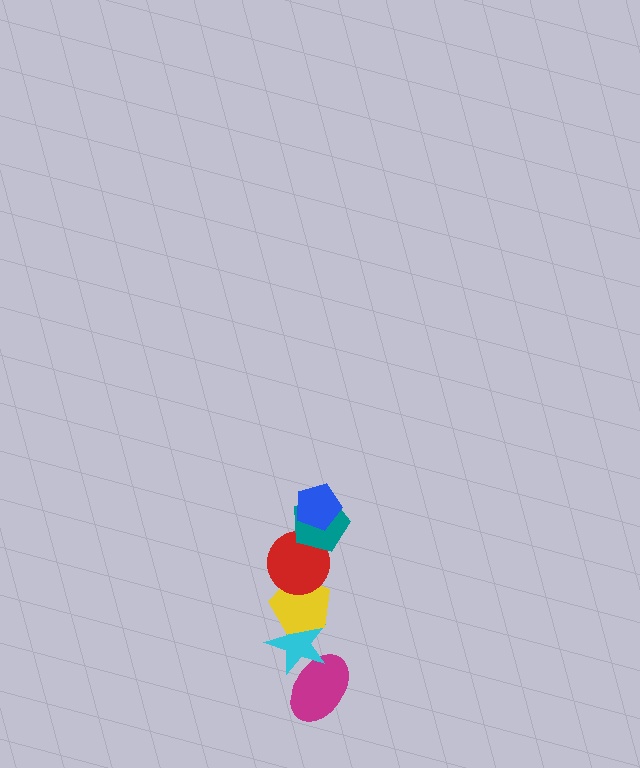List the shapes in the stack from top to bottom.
From top to bottom: the blue pentagon, the teal pentagon, the red circle, the yellow pentagon, the cyan star, the magenta ellipse.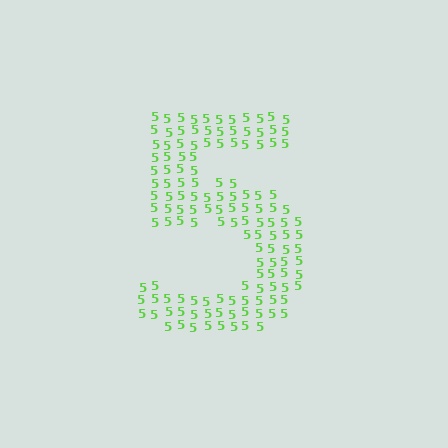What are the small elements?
The small elements are digit 5's.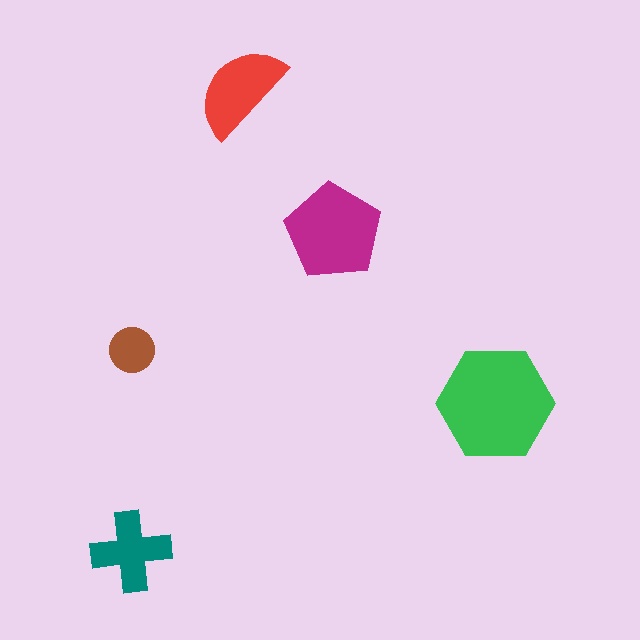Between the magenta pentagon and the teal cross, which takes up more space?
The magenta pentagon.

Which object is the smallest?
The brown circle.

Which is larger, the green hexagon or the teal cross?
The green hexagon.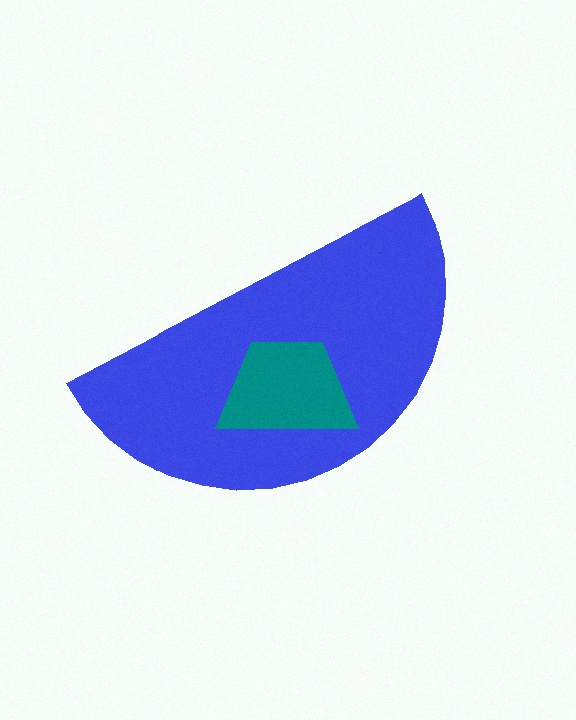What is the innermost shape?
The teal trapezoid.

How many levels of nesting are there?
2.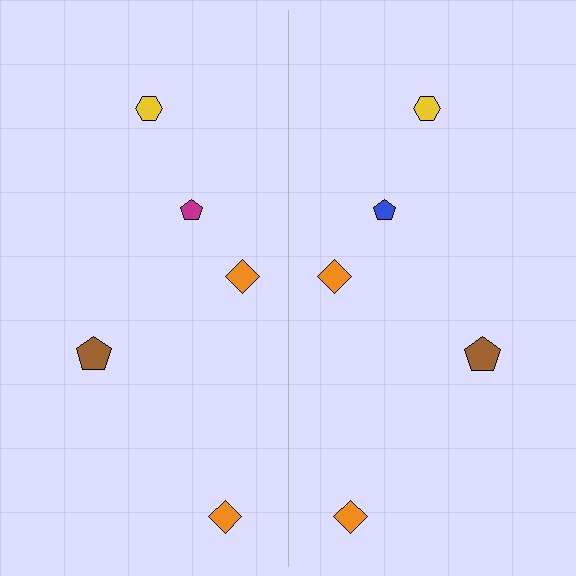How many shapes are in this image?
There are 10 shapes in this image.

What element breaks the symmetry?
The blue pentagon on the right side breaks the symmetry — its mirror counterpart is magenta.